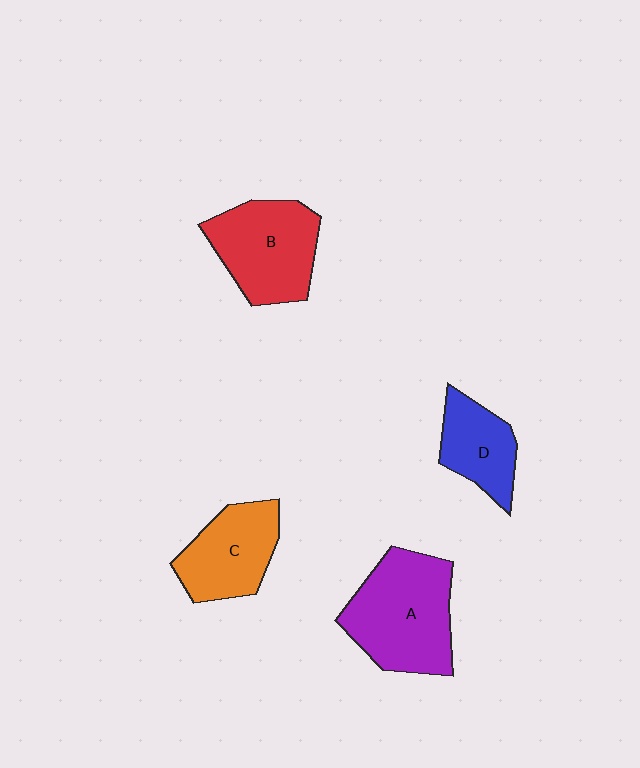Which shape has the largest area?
Shape A (purple).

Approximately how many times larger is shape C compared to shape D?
Approximately 1.3 times.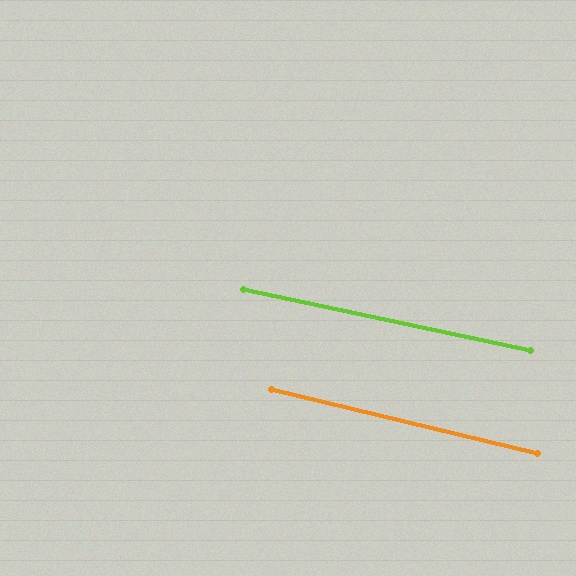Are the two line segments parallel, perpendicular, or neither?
Parallel — their directions differ by only 1.3°.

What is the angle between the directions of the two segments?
Approximately 1 degree.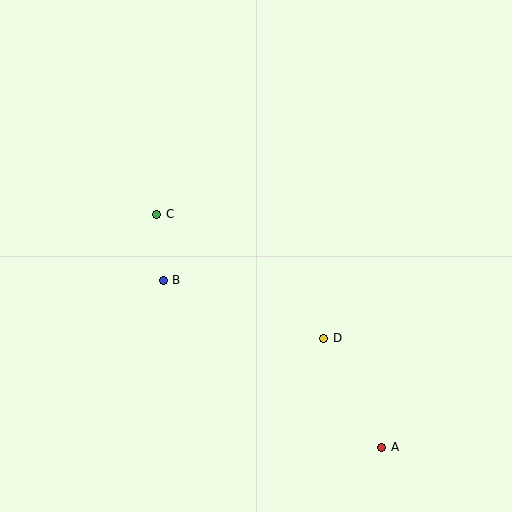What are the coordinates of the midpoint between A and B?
The midpoint between A and B is at (273, 364).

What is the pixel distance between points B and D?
The distance between B and D is 170 pixels.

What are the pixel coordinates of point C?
Point C is at (157, 214).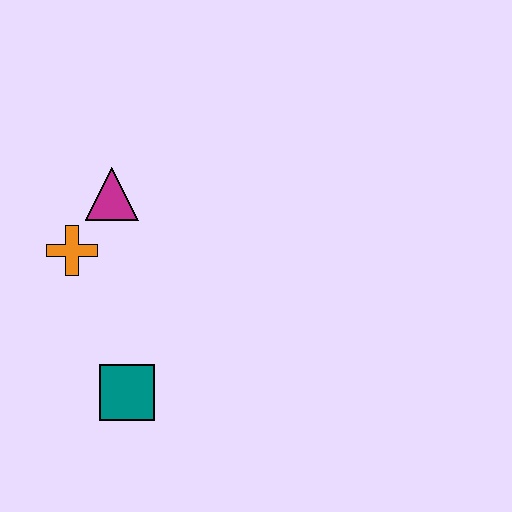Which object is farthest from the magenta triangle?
The teal square is farthest from the magenta triangle.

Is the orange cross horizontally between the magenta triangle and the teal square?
No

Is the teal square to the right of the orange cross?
Yes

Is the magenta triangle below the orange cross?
No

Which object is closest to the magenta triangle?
The orange cross is closest to the magenta triangle.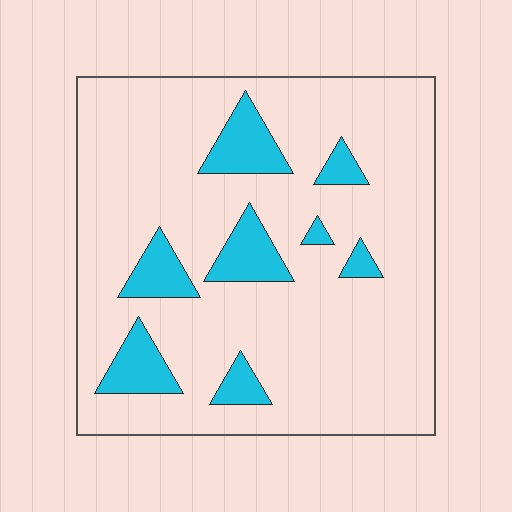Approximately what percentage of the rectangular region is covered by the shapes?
Approximately 15%.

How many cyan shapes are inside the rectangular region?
8.